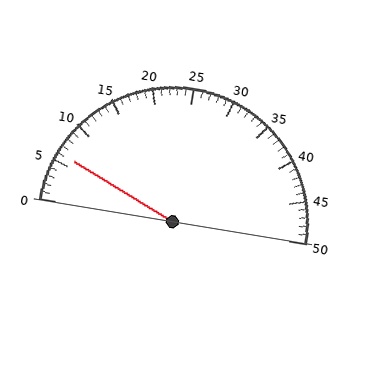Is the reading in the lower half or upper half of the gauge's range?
The reading is in the lower half of the range (0 to 50).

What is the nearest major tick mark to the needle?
The nearest major tick mark is 5.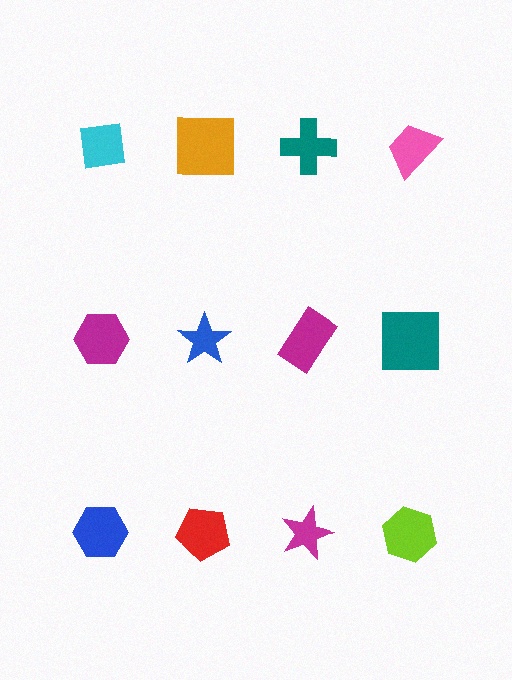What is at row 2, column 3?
A magenta rectangle.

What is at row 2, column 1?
A magenta hexagon.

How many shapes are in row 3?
4 shapes.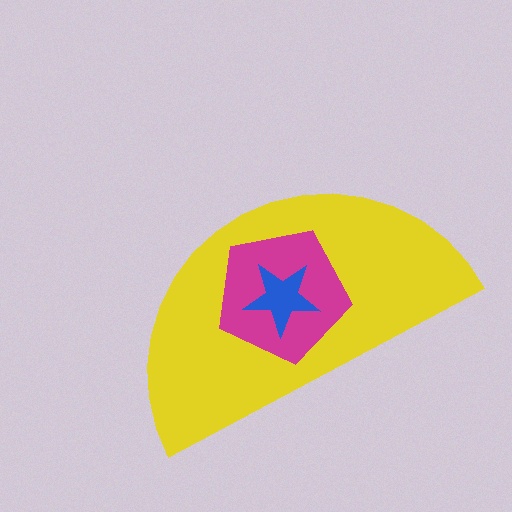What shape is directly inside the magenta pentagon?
The blue star.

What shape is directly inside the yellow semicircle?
The magenta pentagon.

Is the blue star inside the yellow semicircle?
Yes.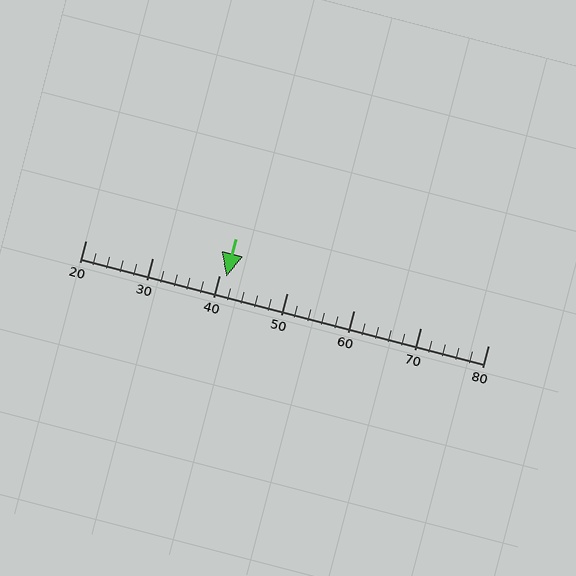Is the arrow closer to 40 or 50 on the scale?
The arrow is closer to 40.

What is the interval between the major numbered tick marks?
The major tick marks are spaced 10 units apart.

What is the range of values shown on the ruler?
The ruler shows values from 20 to 80.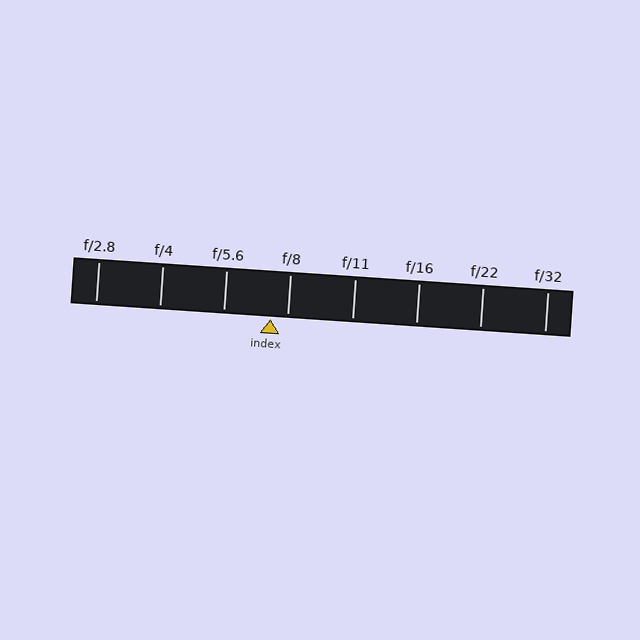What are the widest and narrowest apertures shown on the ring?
The widest aperture shown is f/2.8 and the narrowest is f/32.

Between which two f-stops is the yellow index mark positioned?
The index mark is between f/5.6 and f/8.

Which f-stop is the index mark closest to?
The index mark is closest to f/8.